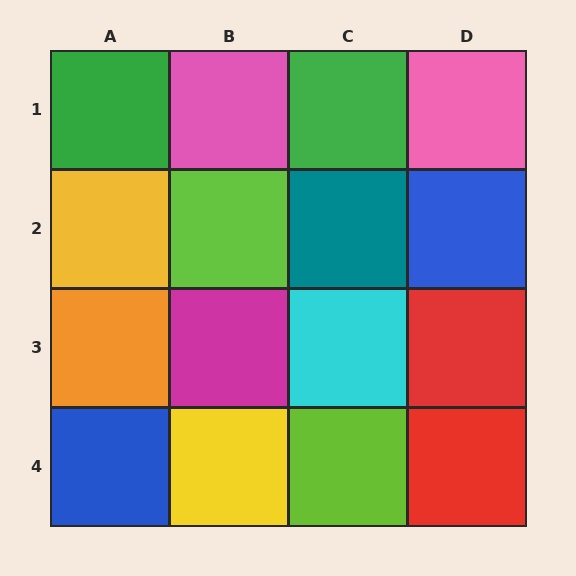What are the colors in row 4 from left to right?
Blue, yellow, lime, red.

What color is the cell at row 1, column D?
Pink.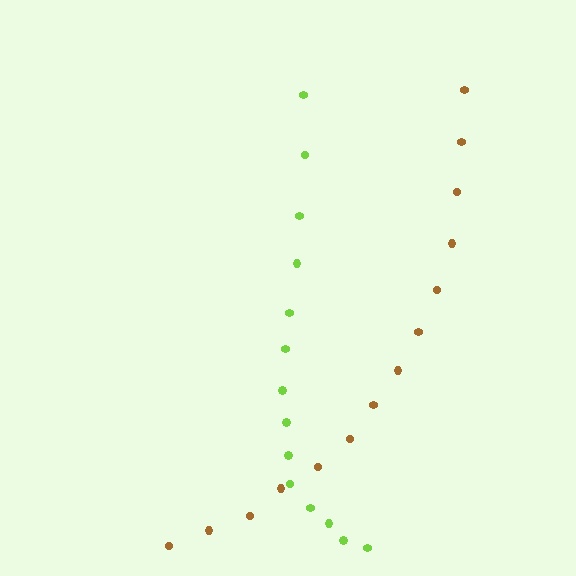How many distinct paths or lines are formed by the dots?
There are 2 distinct paths.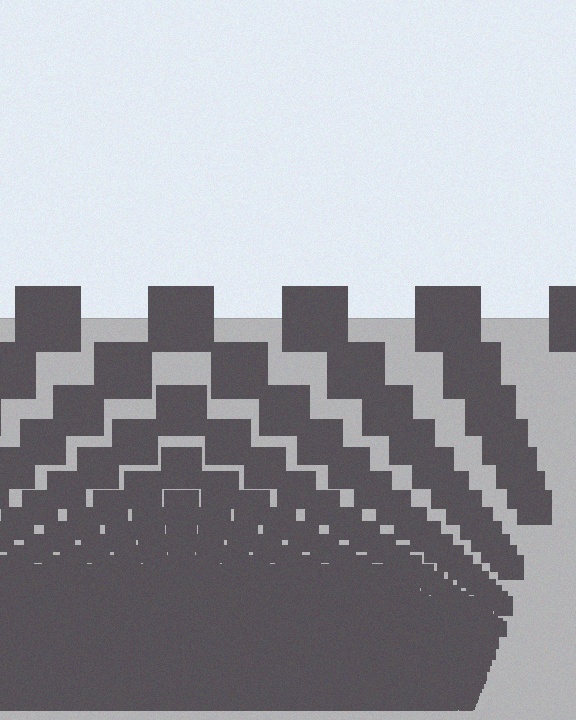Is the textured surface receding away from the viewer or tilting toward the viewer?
The surface appears to tilt toward the viewer. Texture elements get larger and sparser toward the top.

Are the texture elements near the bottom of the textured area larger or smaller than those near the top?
Smaller. The gradient is inverted — elements near the bottom are smaller and denser.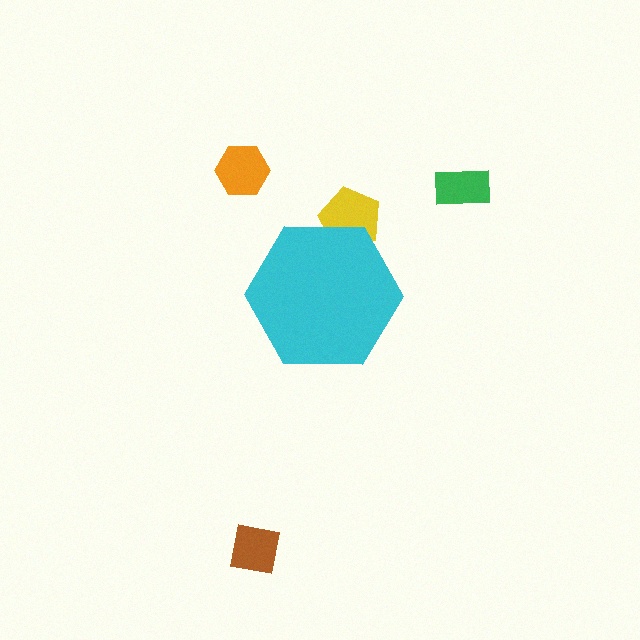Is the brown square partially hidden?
No, the brown square is fully visible.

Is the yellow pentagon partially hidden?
Yes, the yellow pentagon is partially hidden behind the cyan hexagon.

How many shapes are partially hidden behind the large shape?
1 shape is partially hidden.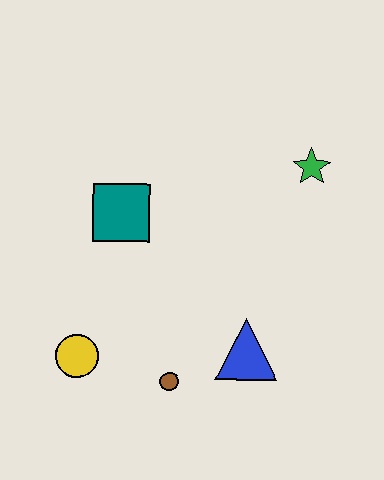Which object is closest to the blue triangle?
The brown circle is closest to the blue triangle.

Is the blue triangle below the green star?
Yes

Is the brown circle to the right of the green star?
No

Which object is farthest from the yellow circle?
The green star is farthest from the yellow circle.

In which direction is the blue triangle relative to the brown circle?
The blue triangle is to the right of the brown circle.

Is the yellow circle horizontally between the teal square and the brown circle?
No